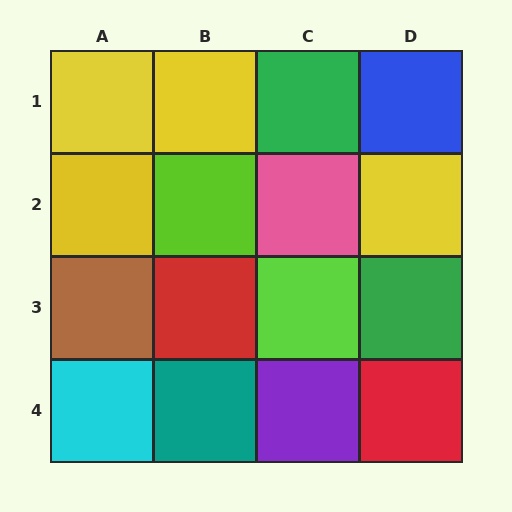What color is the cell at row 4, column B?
Teal.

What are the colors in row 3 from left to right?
Brown, red, lime, green.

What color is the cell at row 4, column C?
Purple.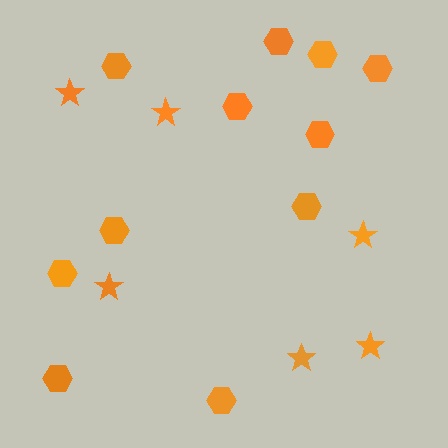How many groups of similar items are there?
There are 2 groups: one group of hexagons (11) and one group of stars (6).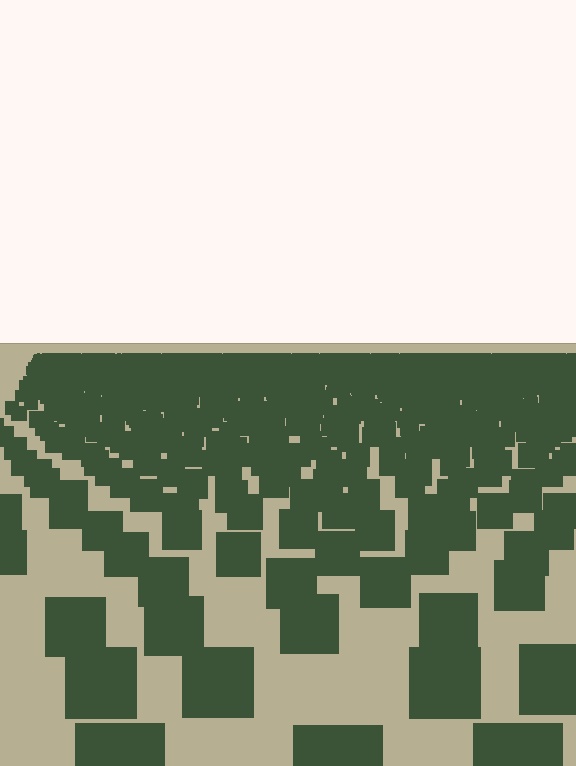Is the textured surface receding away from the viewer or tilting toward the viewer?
The surface is receding away from the viewer. Texture elements get smaller and denser toward the top.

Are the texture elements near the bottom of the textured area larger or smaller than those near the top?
Larger. Near the bottom, elements are closer to the viewer and appear at a bigger on-screen size.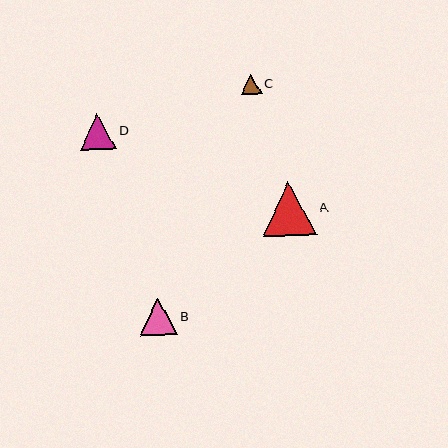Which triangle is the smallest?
Triangle C is the smallest with a size of approximately 21 pixels.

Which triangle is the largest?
Triangle A is the largest with a size of approximately 55 pixels.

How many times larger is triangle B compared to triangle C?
Triangle B is approximately 1.8 times the size of triangle C.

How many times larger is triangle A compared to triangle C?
Triangle A is approximately 2.7 times the size of triangle C.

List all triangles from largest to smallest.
From largest to smallest: A, B, D, C.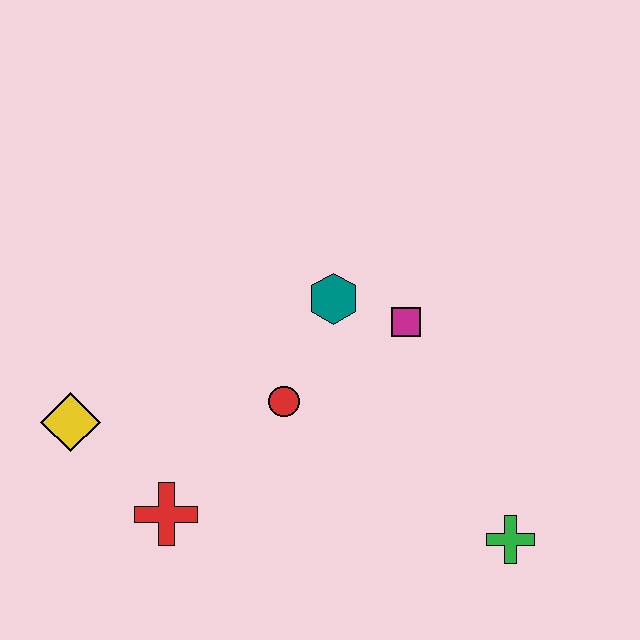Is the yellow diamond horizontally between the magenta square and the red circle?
No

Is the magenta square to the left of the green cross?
Yes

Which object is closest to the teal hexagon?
The magenta square is closest to the teal hexagon.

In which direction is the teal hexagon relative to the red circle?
The teal hexagon is above the red circle.